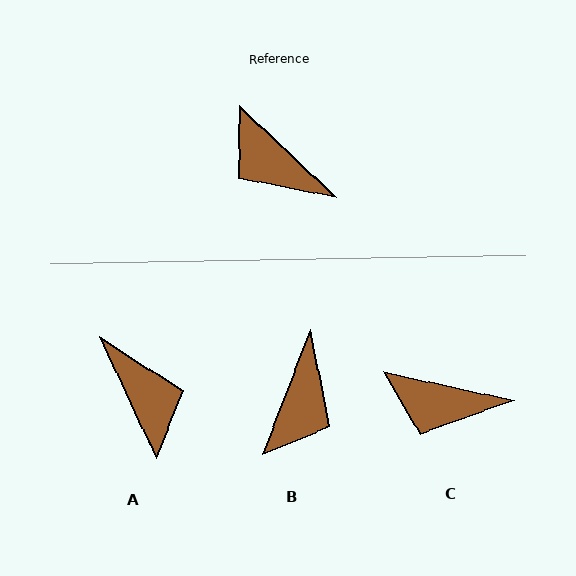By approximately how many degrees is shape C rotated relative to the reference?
Approximately 31 degrees counter-clockwise.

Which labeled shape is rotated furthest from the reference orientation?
A, about 159 degrees away.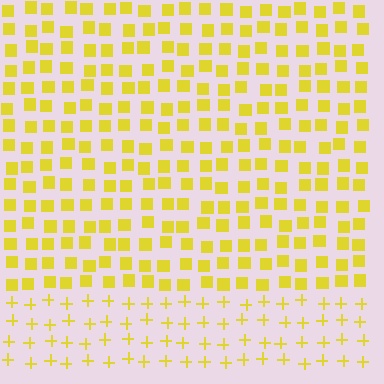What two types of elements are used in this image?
The image uses squares inside the rectangle region and plus signs outside it.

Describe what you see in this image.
The image is filled with small yellow elements arranged in a uniform grid. A rectangle-shaped region contains squares, while the surrounding area contains plus signs. The boundary is defined purely by the change in element shape.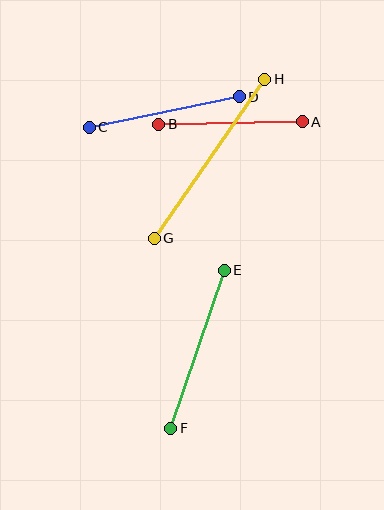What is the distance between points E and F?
The distance is approximately 167 pixels.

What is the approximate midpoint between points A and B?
The midpoint is at approximately (230, 123) pixels.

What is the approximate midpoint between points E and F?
The midpoint is at approximately (197, 349) pixels.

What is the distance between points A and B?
The distance is approximately 143 pixels.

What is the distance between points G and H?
The distance is approximately 194 pixels.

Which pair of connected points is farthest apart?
Points G and H are farthest apart.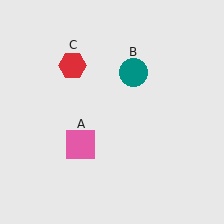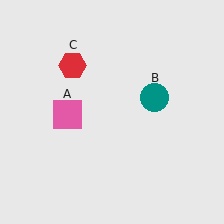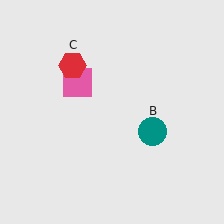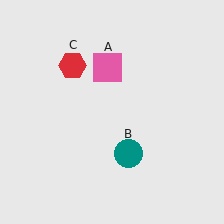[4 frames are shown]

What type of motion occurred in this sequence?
The pink square (object A), teal circle (object B) rotated clockwise around the center of the scene.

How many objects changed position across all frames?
2 objects changed position: pink square (object A), teal circle (object B).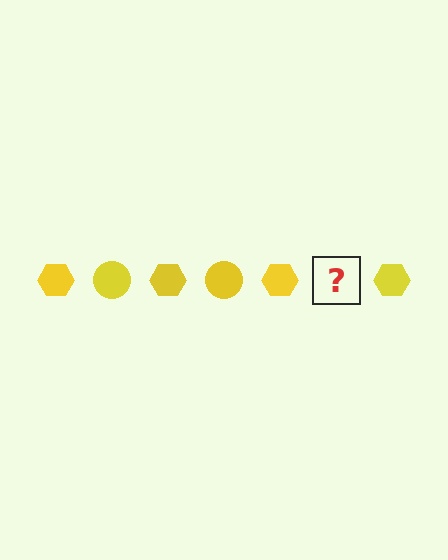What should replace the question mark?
The question mark should be replaced with a yellow circle.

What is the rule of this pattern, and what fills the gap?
The rule is that the pattern cycles through hexagon, circle shapes in yellow. The gap should be filled with a yellow circle.